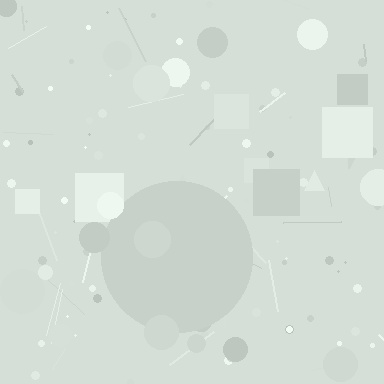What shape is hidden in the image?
A circle is hidden in the image.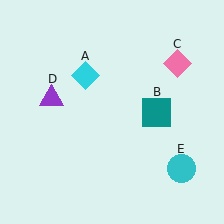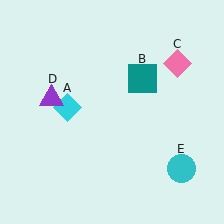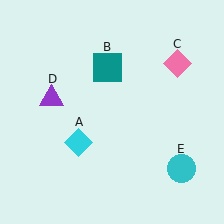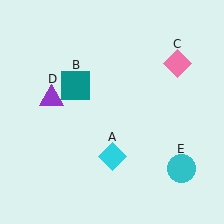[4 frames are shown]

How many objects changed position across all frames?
2 objects changed position: cyan diamond (object A), teal square (object B).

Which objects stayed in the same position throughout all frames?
Pink diamond (object C) and purple triangle (object D) and cyan circle (object E) remained stationary.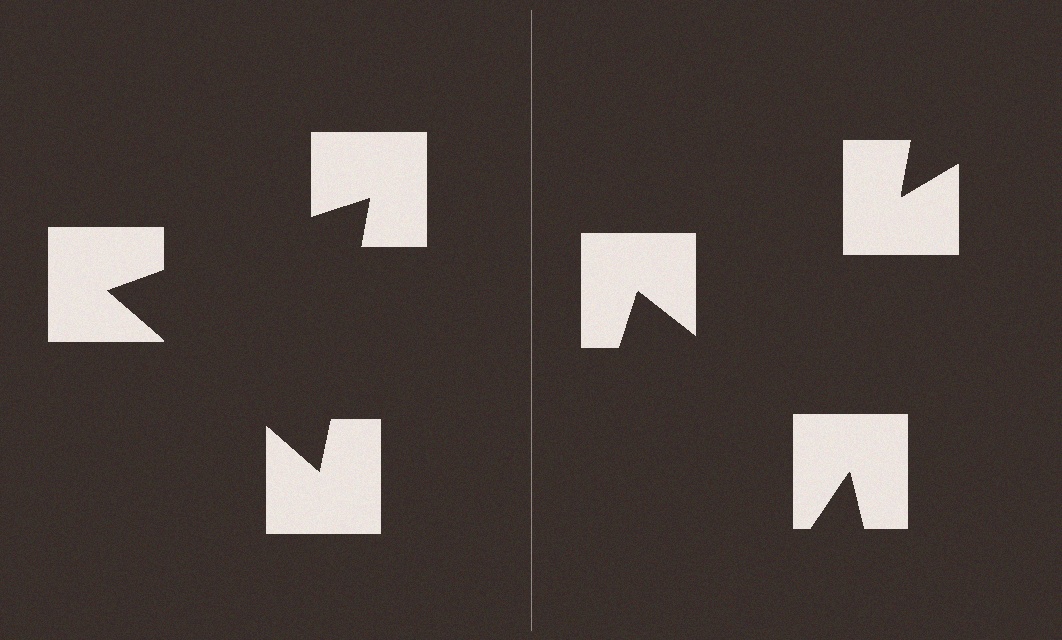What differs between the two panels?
The notched squares are positioned identically on both sides; only the wedge orientations differ. On the left they align to a triangle; on the right they are misaligned.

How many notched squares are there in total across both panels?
6 — 3 on each side.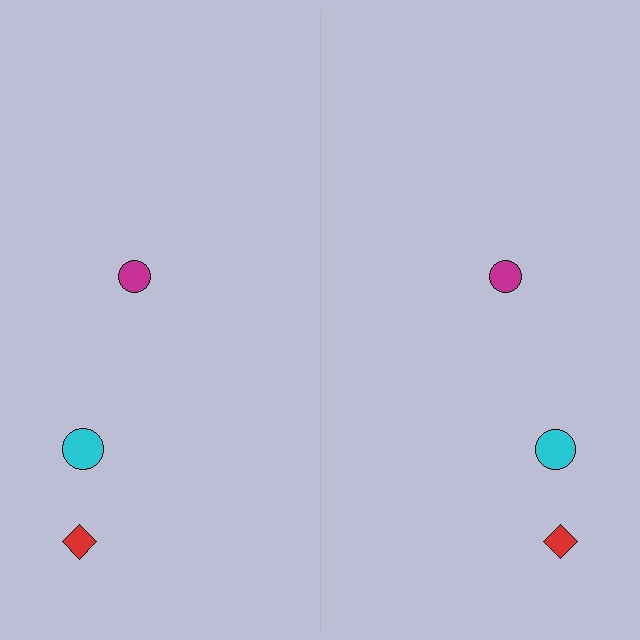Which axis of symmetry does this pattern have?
The pattern has a vertical axis of symmetry running through the center of the image.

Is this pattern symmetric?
Yes, this pattern has bilateral (reflection) symmetry.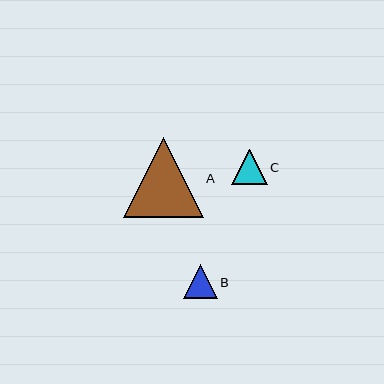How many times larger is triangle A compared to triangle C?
Triangle A is approximately 2.3 times the size of triangle C.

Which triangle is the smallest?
Triangle B is the smallest with a size of approximately 34 pixels.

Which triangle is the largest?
Triangle A is the largest with a size of approximately 79 pixels.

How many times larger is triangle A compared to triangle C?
Triangle A is approximately 2.3 times the size of triangle C.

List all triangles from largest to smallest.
From largest to smallest: A, C, B.